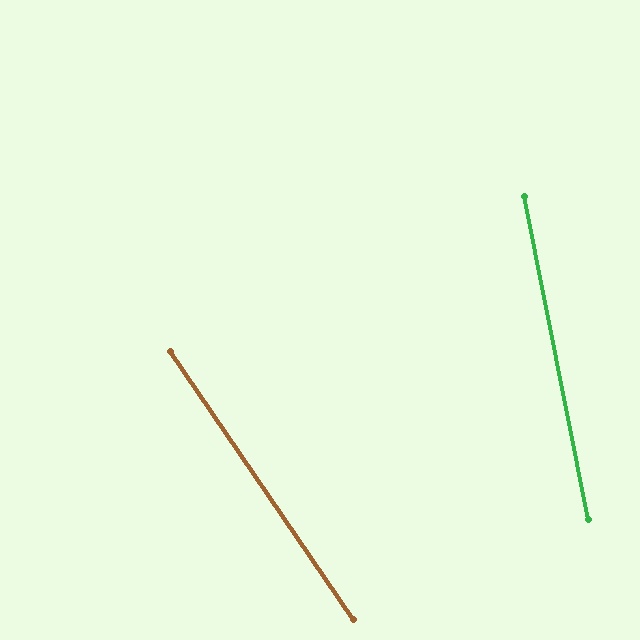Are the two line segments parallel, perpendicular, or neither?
Neither parallel nor perpendicular — they differ by about 23°.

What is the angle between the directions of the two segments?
Approximately 23 degrees.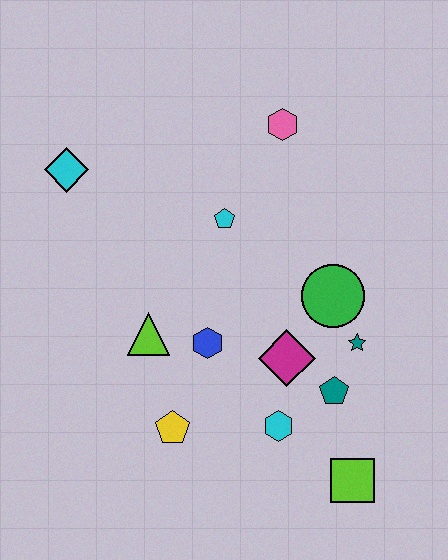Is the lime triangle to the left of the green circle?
Yes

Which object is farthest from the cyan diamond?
The lime square is farthest from the cyan diamond.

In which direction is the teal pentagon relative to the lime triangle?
The teal pentagon is to the right of the lime triangle.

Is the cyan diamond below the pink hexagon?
Yes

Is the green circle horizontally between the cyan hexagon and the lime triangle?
No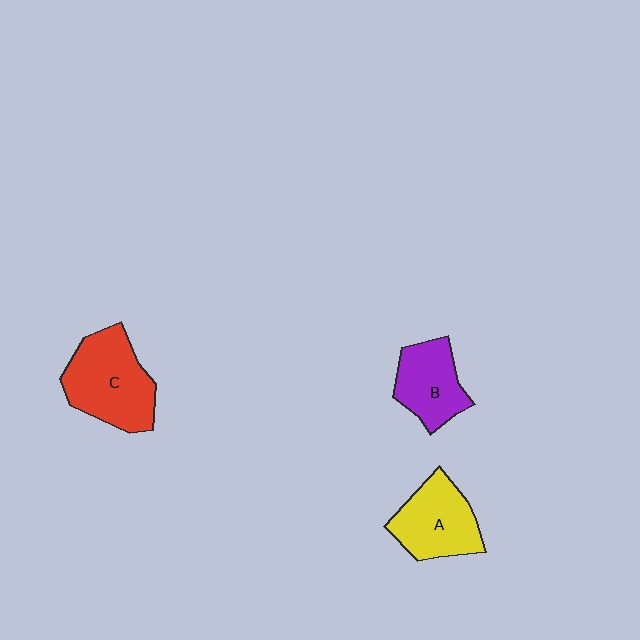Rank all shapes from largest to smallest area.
From largest to smallest: C (red), A (yellow), B (purple).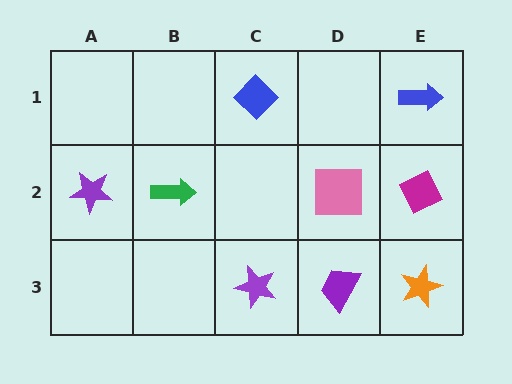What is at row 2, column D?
A pink square.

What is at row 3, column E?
An orange star.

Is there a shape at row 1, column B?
No, that cell is empty.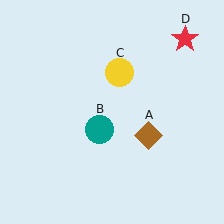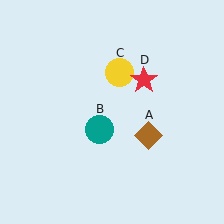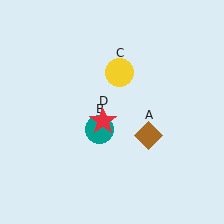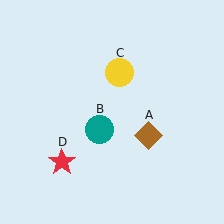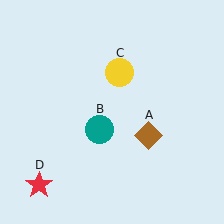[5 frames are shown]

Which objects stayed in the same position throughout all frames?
Brown diamond (object A) and teal circle (object B) and yellow circle (object C) remained stationary.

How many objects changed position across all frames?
1 object changed position: red star (object D).